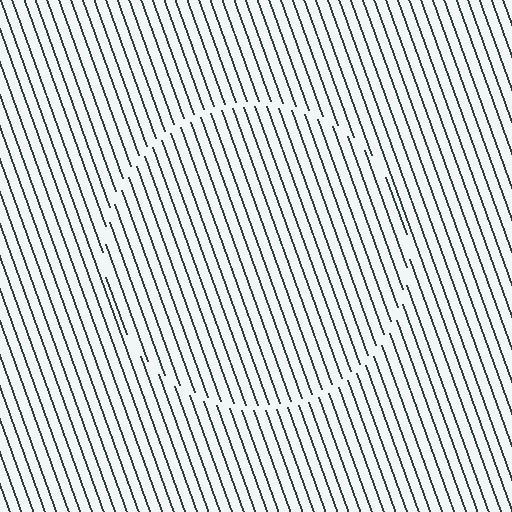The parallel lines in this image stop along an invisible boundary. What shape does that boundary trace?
An illusory circle. The interior of the shape contains the same grating, shifted by half a period — the contour is defined by the phase discontinuity where line-ends from the inner and outer gratings abut.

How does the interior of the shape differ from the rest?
The interior of the shape contains the same grating, shifted by half a period — the contour is defined by the phase discontinuity where line-ends from the inner and outer gratings abut.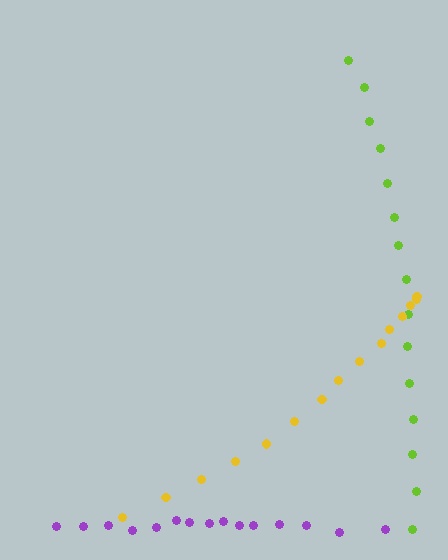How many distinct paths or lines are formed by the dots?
There are 3 distinct paths.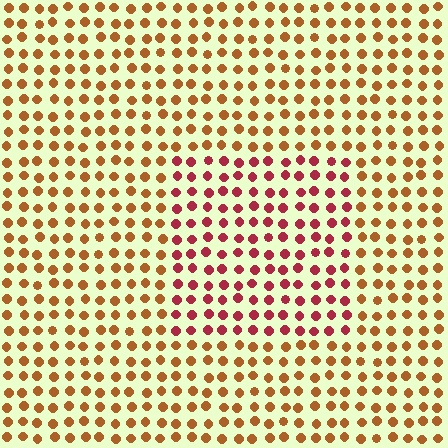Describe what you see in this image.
The image is filled with small brown elements in a uniform arrangement. A rectangle-shaped region is visible where the elements are tinted to a slightly different hue, forming a subtle color boundary.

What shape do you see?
I see a rectangle.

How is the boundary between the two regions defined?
The boundary is defined purely by a slight shift in hue (about 39 degrees). Spacing, size, and orientation are identical on both sides.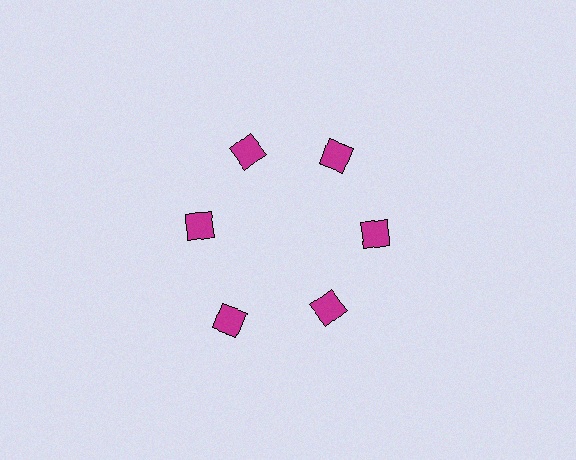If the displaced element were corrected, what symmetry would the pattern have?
It would have 6-fold rotational symmetry — the pattern would map onto itself every 60 degrees.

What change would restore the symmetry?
The symmetry would be restored by moving it inward, back onto the ring so that all 6 squares sit at equal angles and equal distance from the center.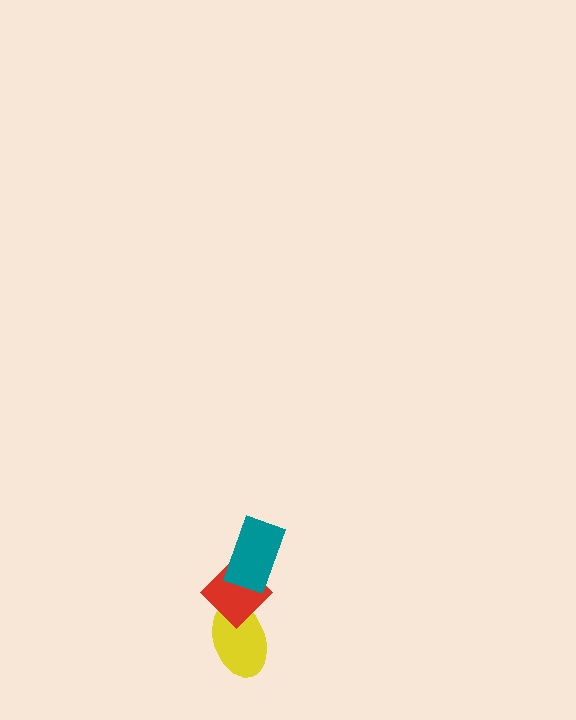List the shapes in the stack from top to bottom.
From top to bottom: the teal rectangle, the red diamond, the yellow ellipse.